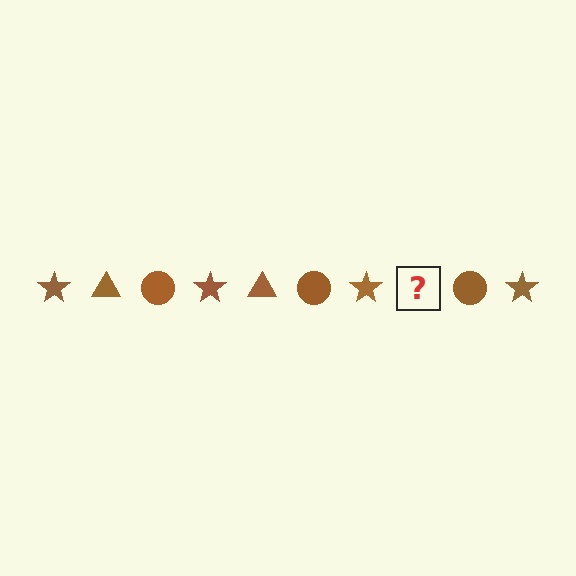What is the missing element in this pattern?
The missing element is a brown triangle.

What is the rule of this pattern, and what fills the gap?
The rule is that the pattern cycles through star, triangle, circle shapes in brown. The gap should be filled with a brown triangle.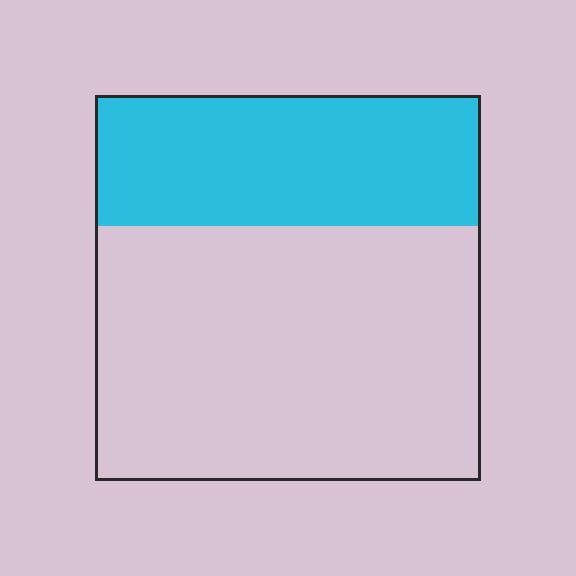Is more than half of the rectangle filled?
No.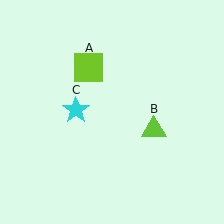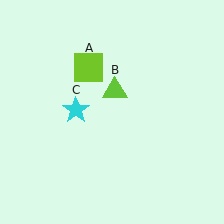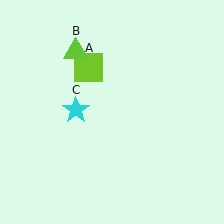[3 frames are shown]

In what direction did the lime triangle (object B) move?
The lime triangle (object B) moved up and to the left.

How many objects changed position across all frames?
1 object changed position: lime triangle (object B).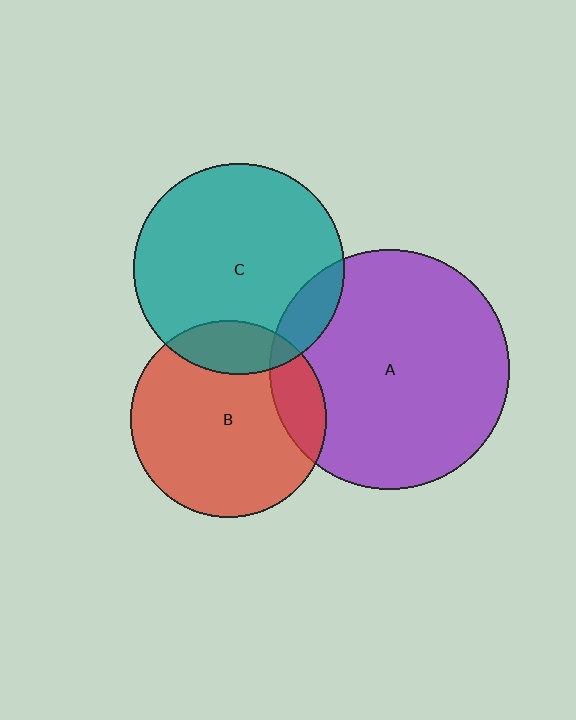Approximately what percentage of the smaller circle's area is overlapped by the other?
Approximately 15%.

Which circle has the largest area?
Circle A (purple).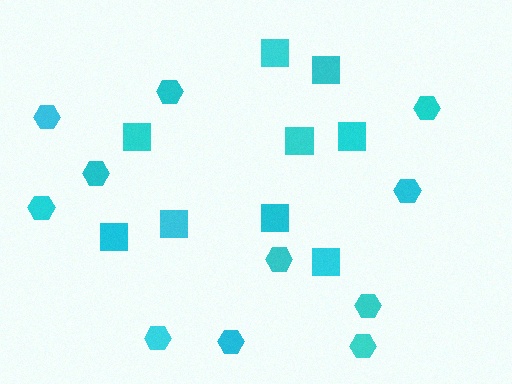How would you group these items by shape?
There are 2 groups: one group of squares (9) and one group of hexagons (11).